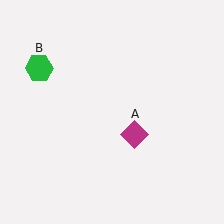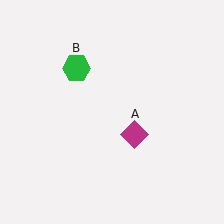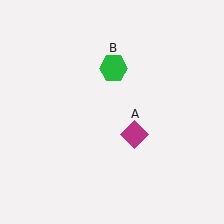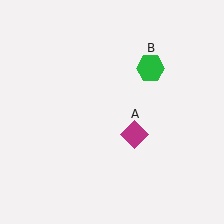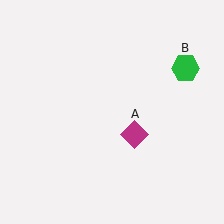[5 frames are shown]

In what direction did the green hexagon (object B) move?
The green hexagon (object B) moved right.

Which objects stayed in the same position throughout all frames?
Magenta diamond (object A) remained stationary.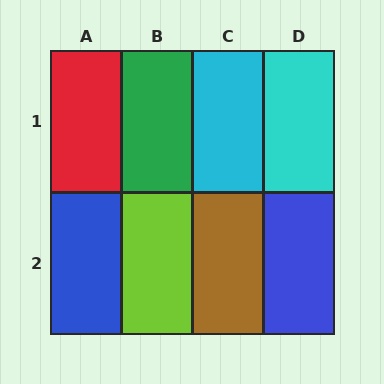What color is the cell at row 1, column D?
Cyan.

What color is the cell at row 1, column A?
Red.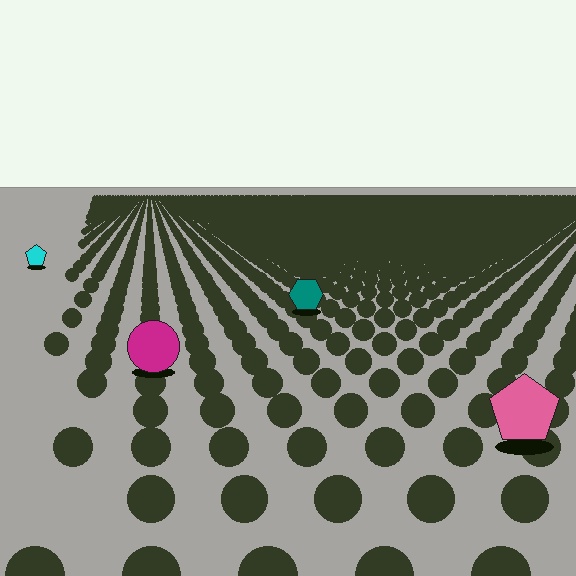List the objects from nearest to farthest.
From nearest to farthest: the pink pentagon, the magenta circle, the teal hexagon, the cyan pentagon.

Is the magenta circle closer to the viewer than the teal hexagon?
Yes. The magenta circle is closer — you can tell from the texture gradient: the ground texture is coarser near it.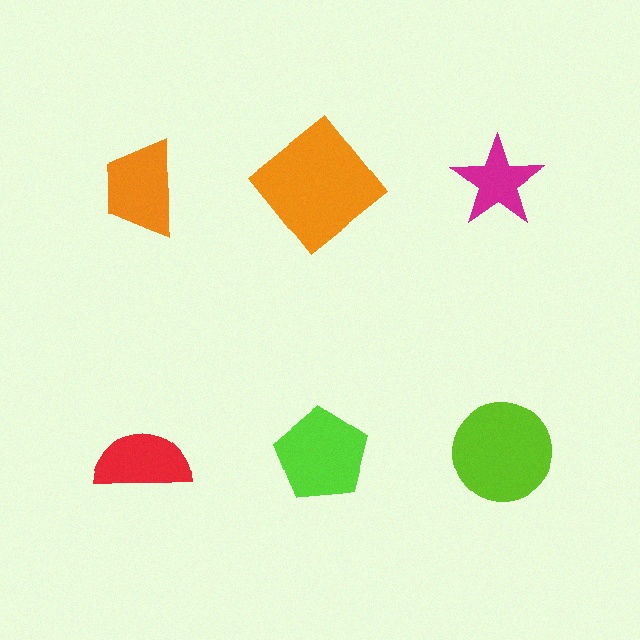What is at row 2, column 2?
A lime pentagon.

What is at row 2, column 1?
A red semicircle.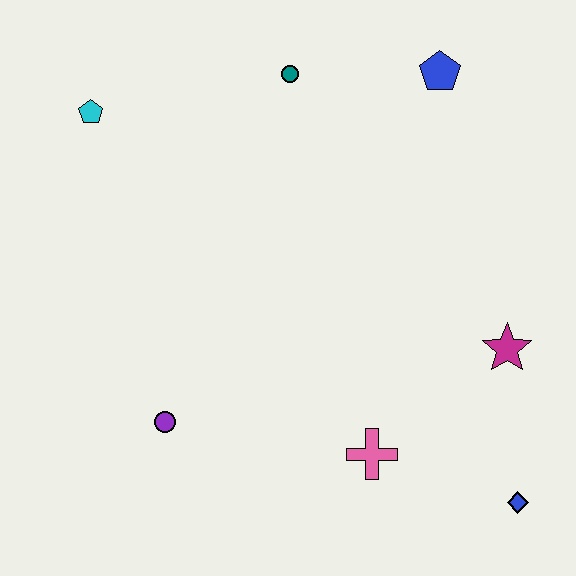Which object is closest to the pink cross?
The blue diamond is closest to the pink cross.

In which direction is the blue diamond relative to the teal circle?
The blue diamond is below the teal circle.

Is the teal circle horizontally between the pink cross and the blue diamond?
No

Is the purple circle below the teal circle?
Yes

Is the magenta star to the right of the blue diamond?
No